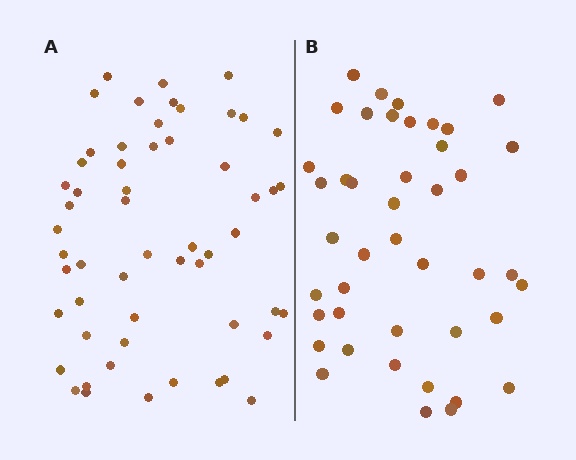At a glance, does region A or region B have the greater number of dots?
Region A (the left region) has more dots.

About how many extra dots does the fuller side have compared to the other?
Region A has approximately 15 more dots than region B.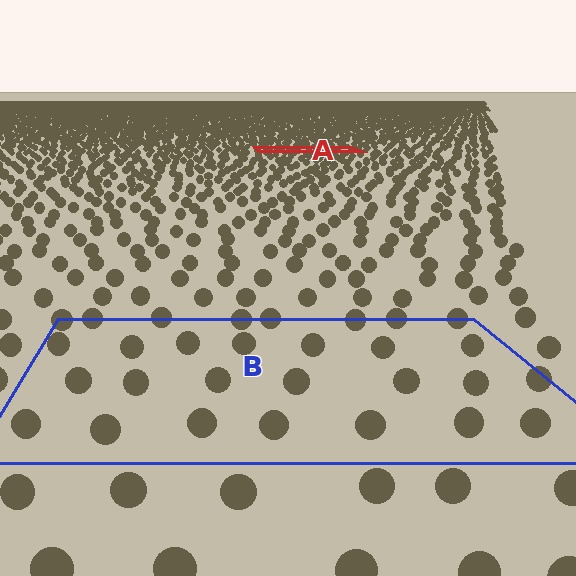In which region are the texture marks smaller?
The texture marks are smaller in region A, because it is farther away.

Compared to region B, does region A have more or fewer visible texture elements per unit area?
Region A has more texture elements per unit area — they are packed more densely because it is farther away.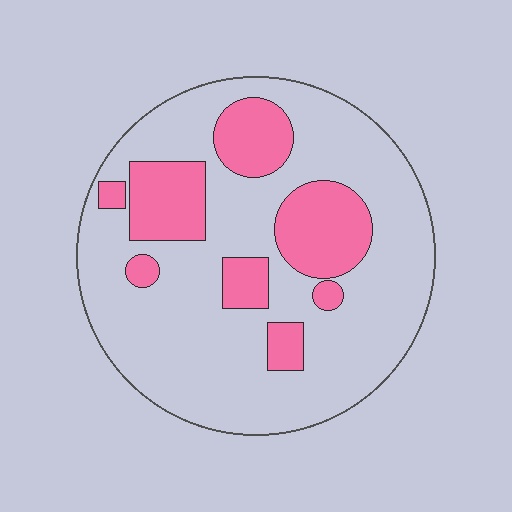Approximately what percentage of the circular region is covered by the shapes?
Approximately 25%.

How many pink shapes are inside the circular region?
8.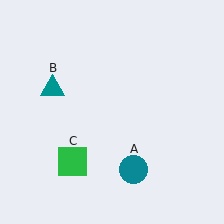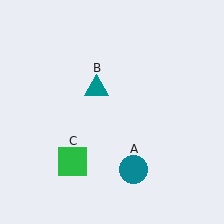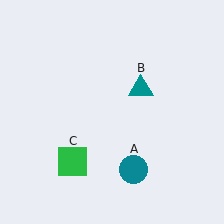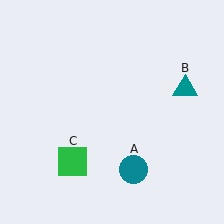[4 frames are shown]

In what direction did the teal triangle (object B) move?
The teal triangle (object B) moved right.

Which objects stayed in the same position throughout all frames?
Teal circle (object A) and green square (object C) remained stationary.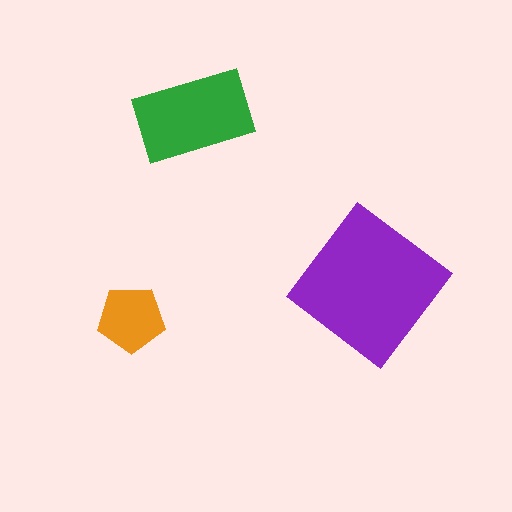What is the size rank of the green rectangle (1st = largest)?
2nd.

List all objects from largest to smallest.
The purple diamond, the green rectangle, the orange pentagon.